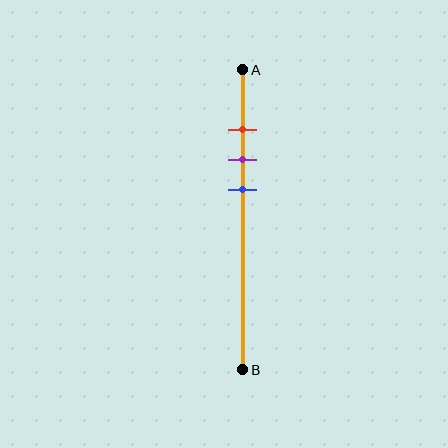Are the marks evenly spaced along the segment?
Yes, the marks are approximately evenly spaced.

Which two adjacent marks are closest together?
The red and purple marks are the closest adjacent pair.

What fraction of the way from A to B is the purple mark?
The purple mark is approximately 30% (0.3) of the way from A to B.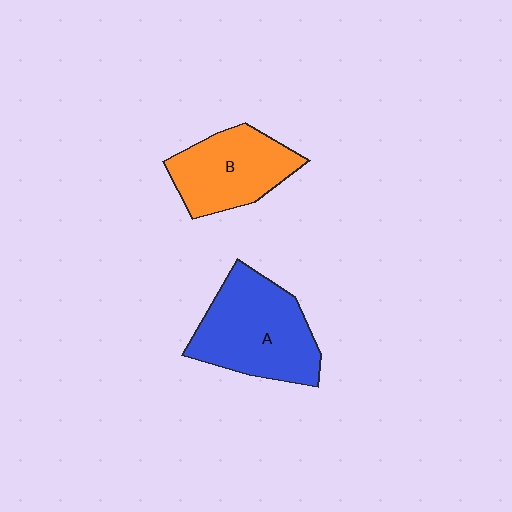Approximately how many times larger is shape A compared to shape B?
Approximately 1.3 times.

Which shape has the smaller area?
Shape B (orange).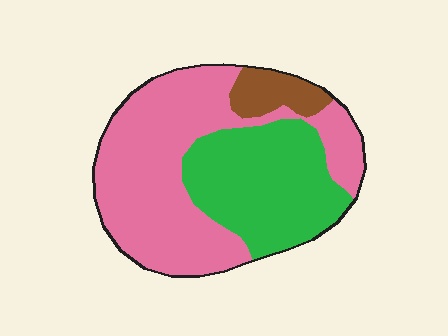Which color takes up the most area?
Pink, at roughly 55%.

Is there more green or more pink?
Pink.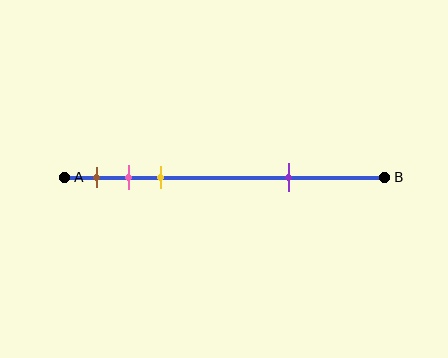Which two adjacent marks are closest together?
The pink and yellow marks are the closest adjacent pair.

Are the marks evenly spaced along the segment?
No, the marks are not evenly spaced.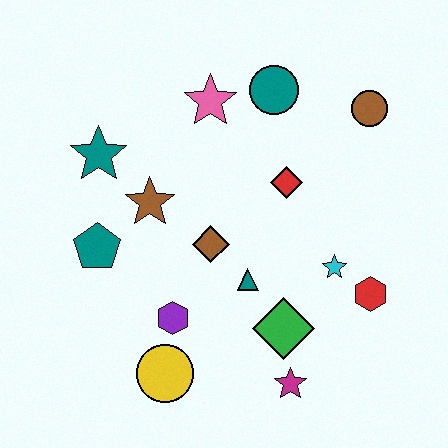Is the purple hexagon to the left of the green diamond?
Yes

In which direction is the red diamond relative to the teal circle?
The red diamond is below the teal circle.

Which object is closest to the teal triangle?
The brown diamond is closest to the teal triangle.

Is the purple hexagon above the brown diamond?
No